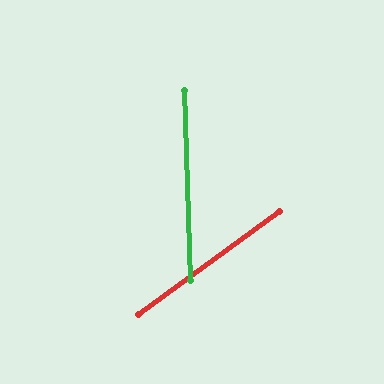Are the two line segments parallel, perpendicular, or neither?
Neither parallel nor perpendicular — they differ by about 55°.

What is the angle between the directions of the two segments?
Approximately 55 degrees.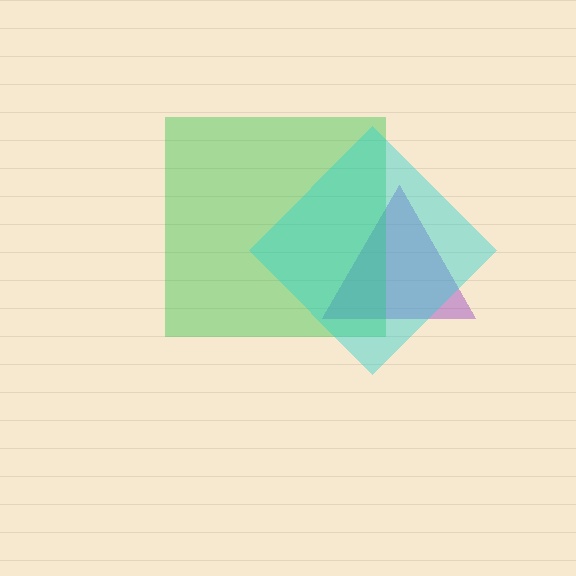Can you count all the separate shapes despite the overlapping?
Yes, there are 3 separate shapes.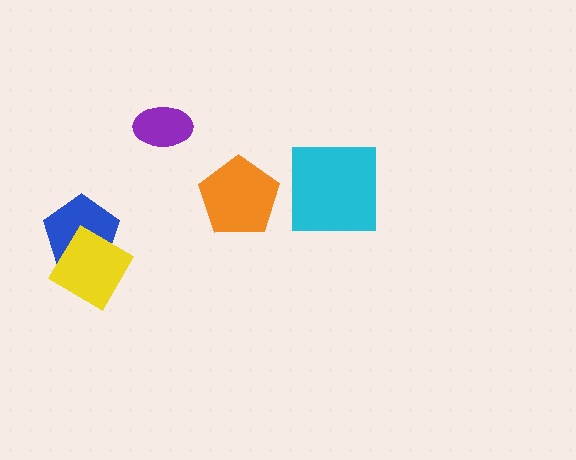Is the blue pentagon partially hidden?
Yes, it is partially covered by another shape.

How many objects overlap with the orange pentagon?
0 objects overlap with the orange pentagon.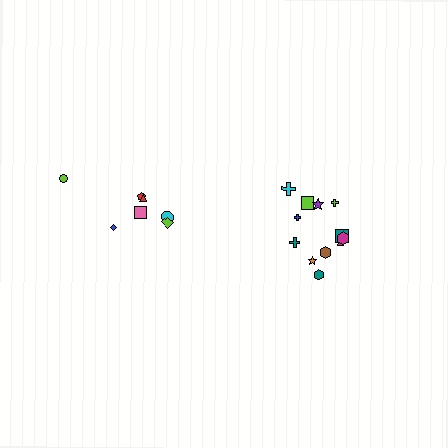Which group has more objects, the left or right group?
The right group.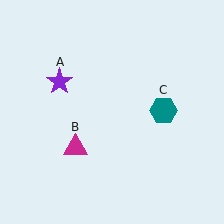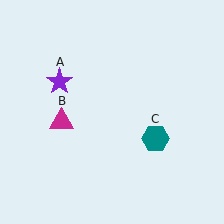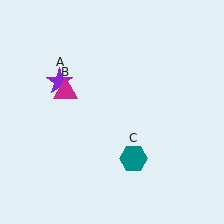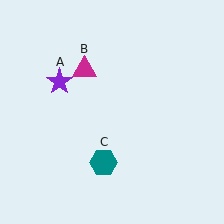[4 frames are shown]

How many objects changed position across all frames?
2 objects changed position: magenta triangle (object B), teal hexagon (object C).